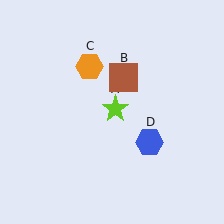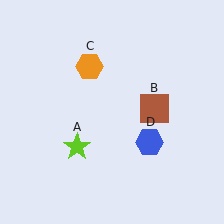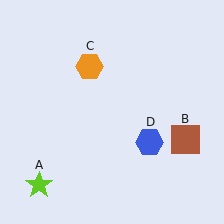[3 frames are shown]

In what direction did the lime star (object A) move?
The lime star (object A) moved down and to the left.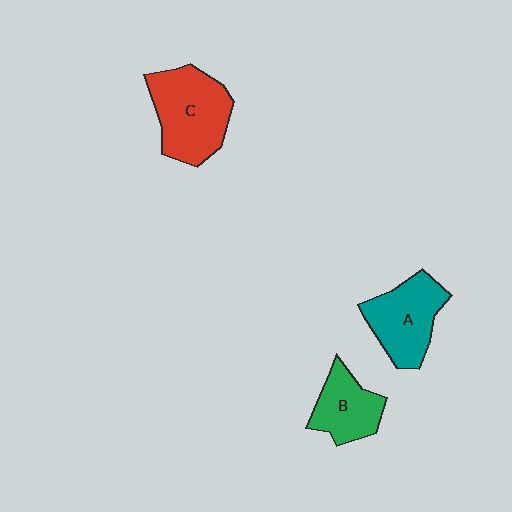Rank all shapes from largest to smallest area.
From largest to smallest: C (red), A (teal), B (green).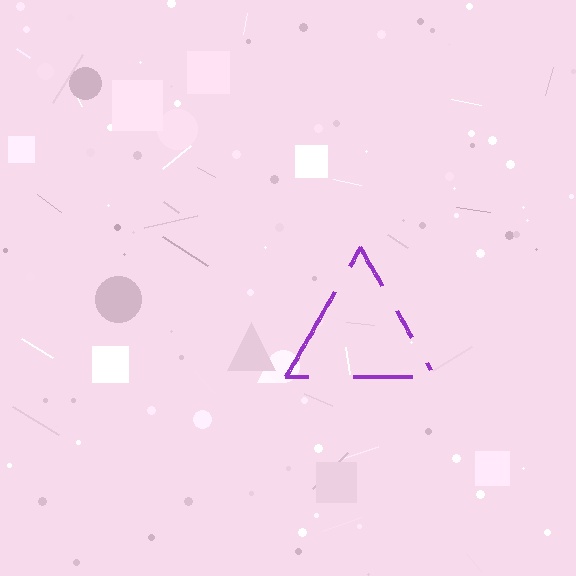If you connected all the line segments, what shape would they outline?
They would outline a triangle.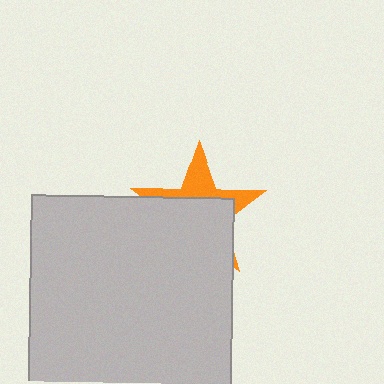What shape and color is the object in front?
The object in front is a light gray square.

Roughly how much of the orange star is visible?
A small part of it is visible (roughly 34%).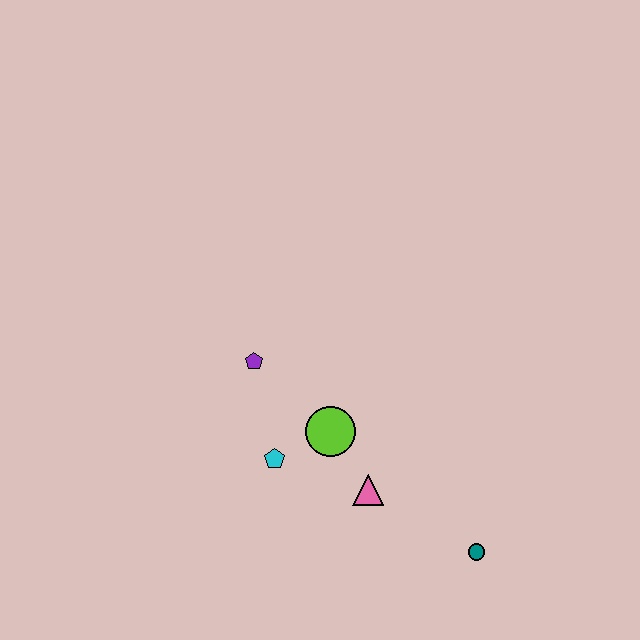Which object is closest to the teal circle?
The pink triangle is closest to the teal circle.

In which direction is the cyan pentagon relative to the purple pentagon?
The cyan pentagon is below the purple pentagon.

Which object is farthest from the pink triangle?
The purple pentagon is farthest from the pink triangle.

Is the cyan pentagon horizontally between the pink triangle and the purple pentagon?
Yes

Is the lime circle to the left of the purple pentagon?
No